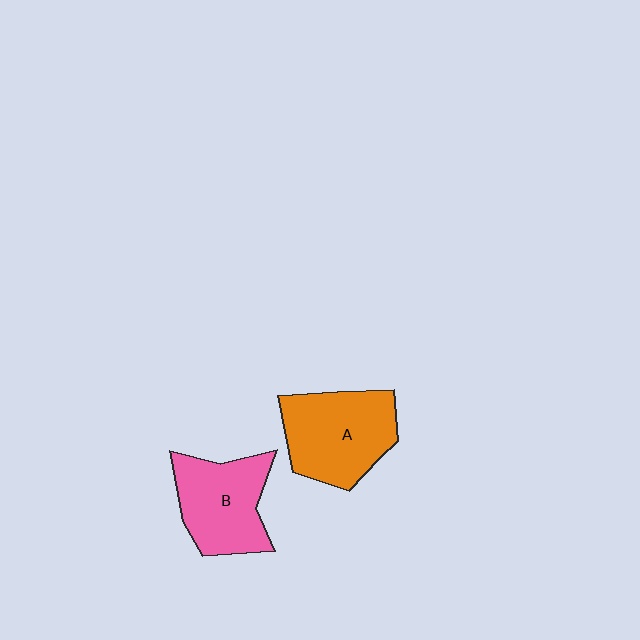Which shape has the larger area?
Shape A (orange).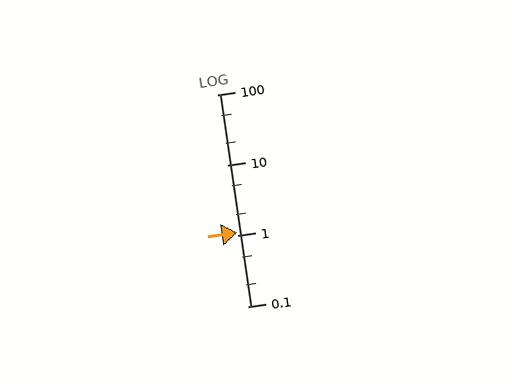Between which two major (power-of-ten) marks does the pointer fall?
The pointer is between 1 and 10.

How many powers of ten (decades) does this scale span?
The scale spans 3 decades, from 0.1 to 100.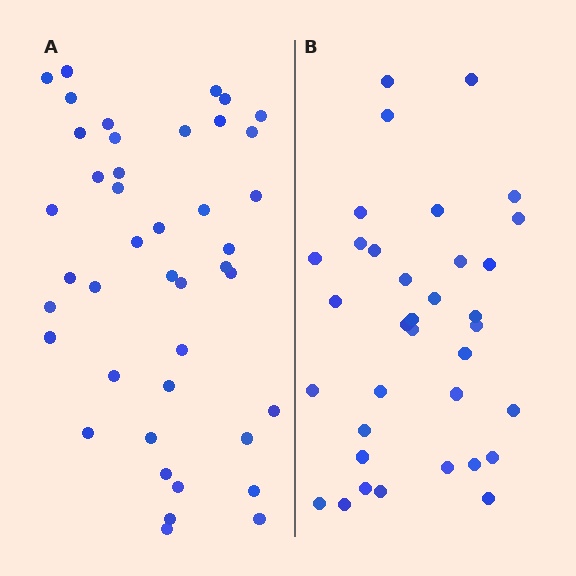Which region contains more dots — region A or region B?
Region A (the left region) has more dots.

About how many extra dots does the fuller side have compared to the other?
Region A has roughly 8 or so more dots than region B.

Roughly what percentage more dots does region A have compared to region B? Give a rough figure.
About 20% more.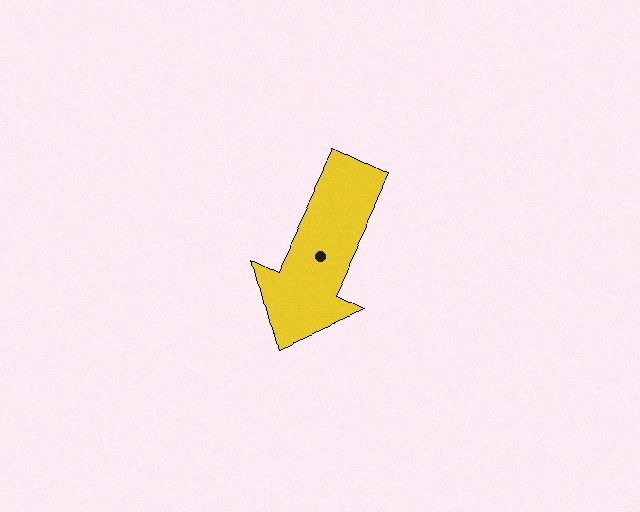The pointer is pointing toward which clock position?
Roughly 7 o'clock.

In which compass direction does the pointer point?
Southwest.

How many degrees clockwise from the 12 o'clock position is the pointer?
Approximately 206 degrees.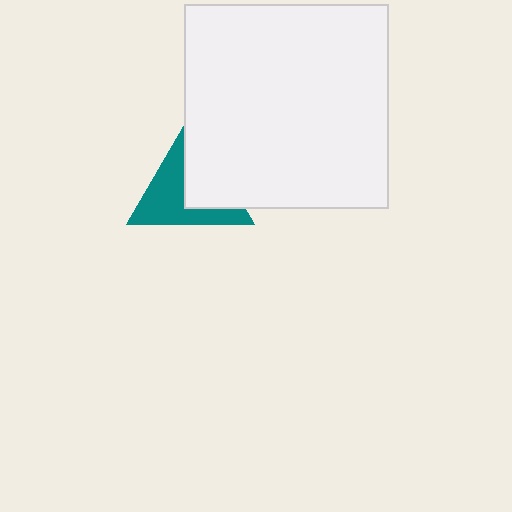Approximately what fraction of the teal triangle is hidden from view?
Roughly 45% of the teal triangle is hidden behind the white square.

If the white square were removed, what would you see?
You would see the complete teal triangle.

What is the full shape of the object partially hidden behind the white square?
The partially hidden object is a teal triangle.